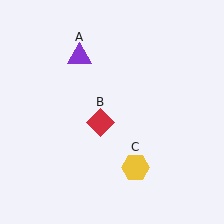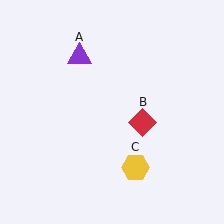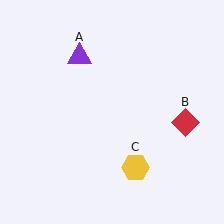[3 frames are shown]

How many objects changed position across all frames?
1 object changed position: red diamond (object B).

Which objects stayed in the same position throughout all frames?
Purple triangle (object A) and yellow hexagon (object C) remained stationary.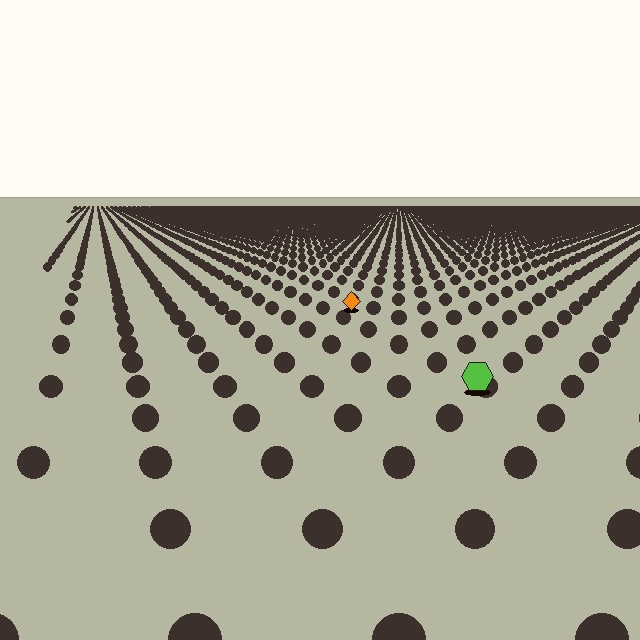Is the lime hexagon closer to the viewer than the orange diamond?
Yes. The lime hexagon is closer — you can tell from the texture gradient: the ground texture is coarser near it.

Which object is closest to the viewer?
The lime hexagon is closest. The texture marks near it are larger and more spread out.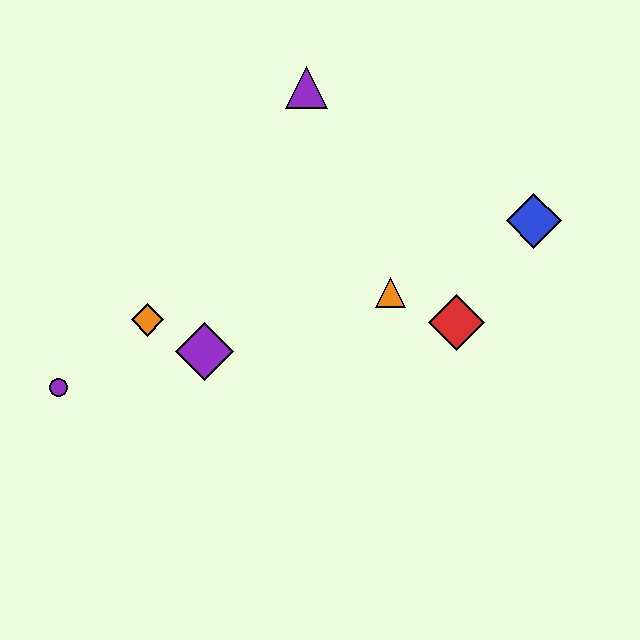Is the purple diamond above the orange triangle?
No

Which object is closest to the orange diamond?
The purple diamond is closest to the orange diamond.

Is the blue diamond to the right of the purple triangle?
Yes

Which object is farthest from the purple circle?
The blue diamond is farthest from the purple circle.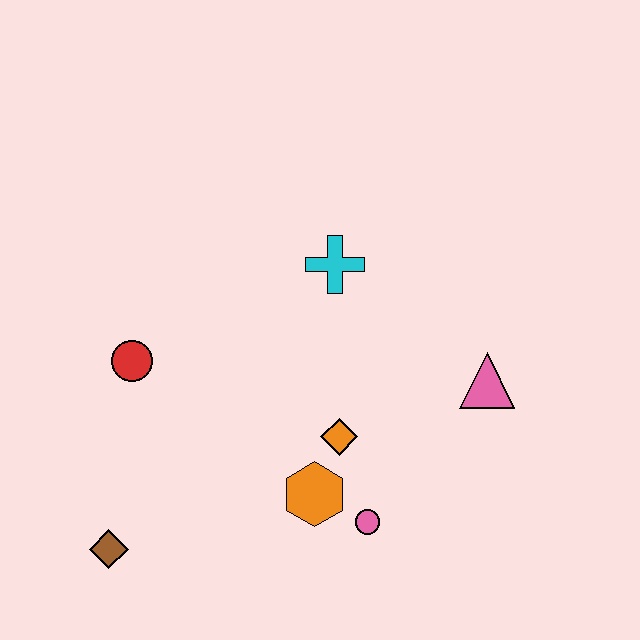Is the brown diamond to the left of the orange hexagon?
Yes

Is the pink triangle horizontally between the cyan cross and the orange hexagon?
No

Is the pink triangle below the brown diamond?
No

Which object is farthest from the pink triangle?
The brown diamond is farthest from the pink triangle.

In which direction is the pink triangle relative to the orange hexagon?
The pink triangle is to the right of the orange hexagon.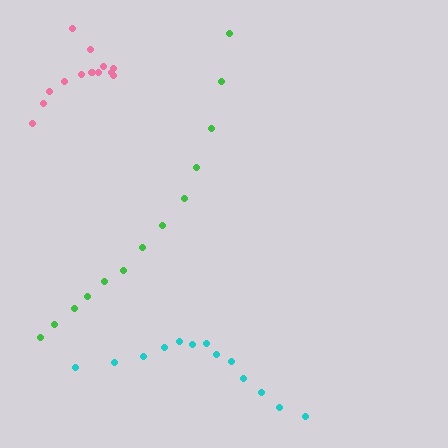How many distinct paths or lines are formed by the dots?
There are 3 distinct paths.